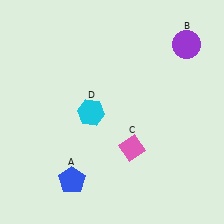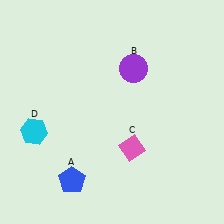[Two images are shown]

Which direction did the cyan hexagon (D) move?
The cyan hexagon (D) moved left.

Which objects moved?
The objects that moved are: the purple circle (B), the cyan hexagon (D).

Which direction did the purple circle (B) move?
The purple circle (B) moved left.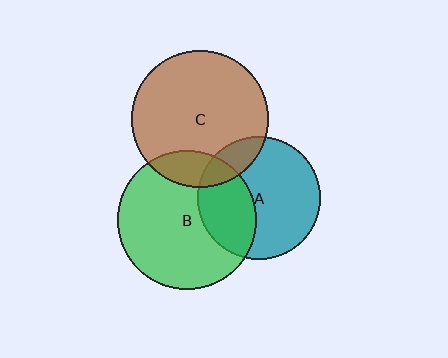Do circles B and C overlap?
Yes.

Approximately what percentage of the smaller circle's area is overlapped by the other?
Approximately 15%.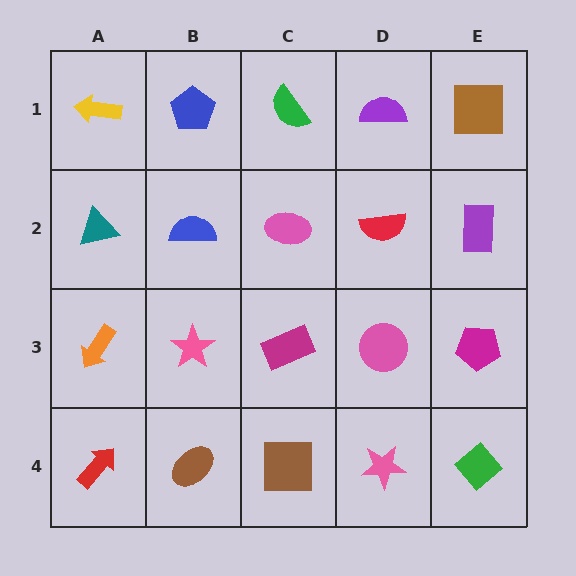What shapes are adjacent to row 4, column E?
A magenta pentagon (row 3, column E), a pink star (row 4, column D).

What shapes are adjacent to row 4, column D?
A pink circle (row 3, column D), a brown square (row 4, column C), a green diamond (row 4, column E).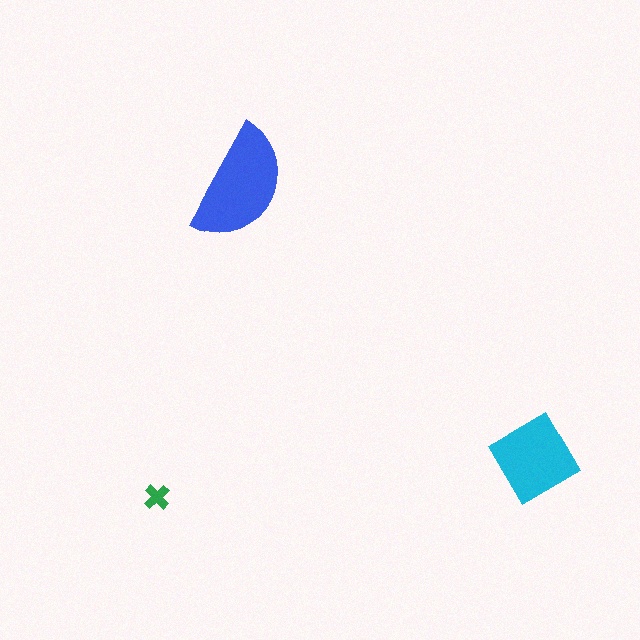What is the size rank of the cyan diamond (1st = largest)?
2nd.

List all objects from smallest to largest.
The green cross, the cyan diamond, the blue semicircle.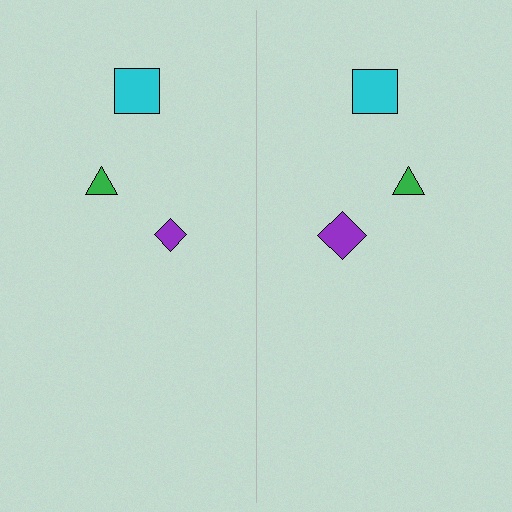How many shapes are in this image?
There are 6 shapes in this image.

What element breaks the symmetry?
The purple diamond on the right side has a different size than its mirror counterpart.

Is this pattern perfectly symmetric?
No, the pattern is not perfectly symmetric. The purple diamond on the right side has a different size than its mirror counterpart.